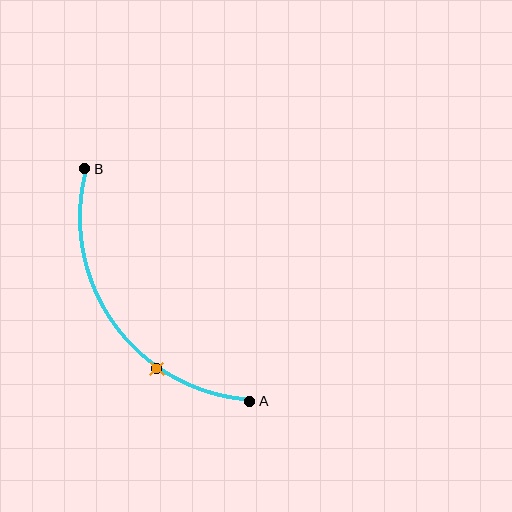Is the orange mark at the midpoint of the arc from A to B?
No. The orange mark lies on the arc but is closer to endpoint A. The arc midpoint would be at the point on the curve equidistant along the arc from both A and B.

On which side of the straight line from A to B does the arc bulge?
The arc bulges below and to the left of the straight line connecting A and B.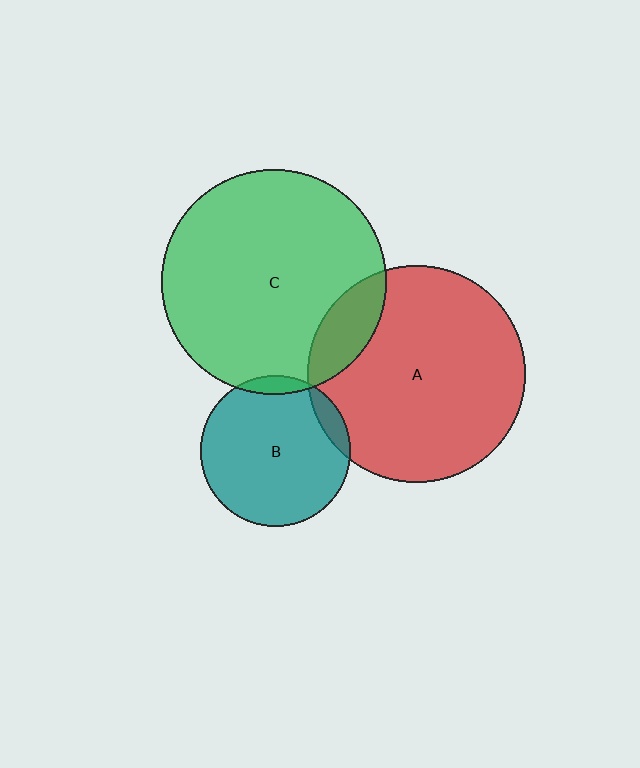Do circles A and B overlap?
Yes.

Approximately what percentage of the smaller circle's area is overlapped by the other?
Approximately 10%.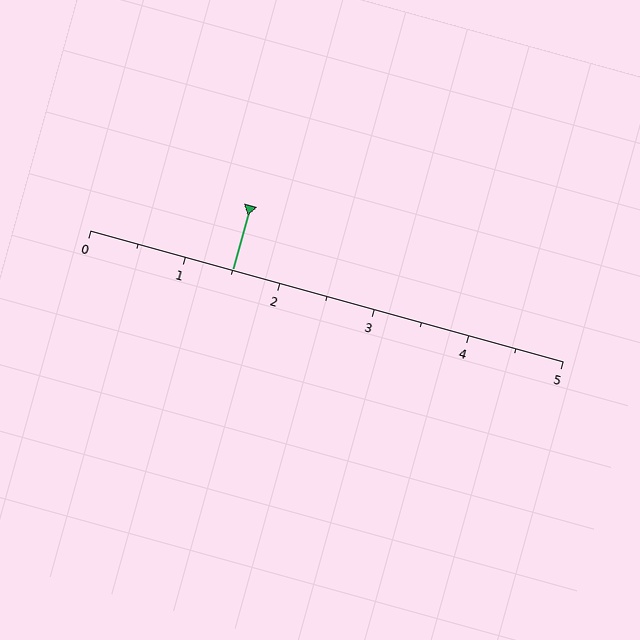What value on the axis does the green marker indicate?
The marker indicates approximately 1.5.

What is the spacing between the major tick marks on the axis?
The major ticks are spaced 1 apart.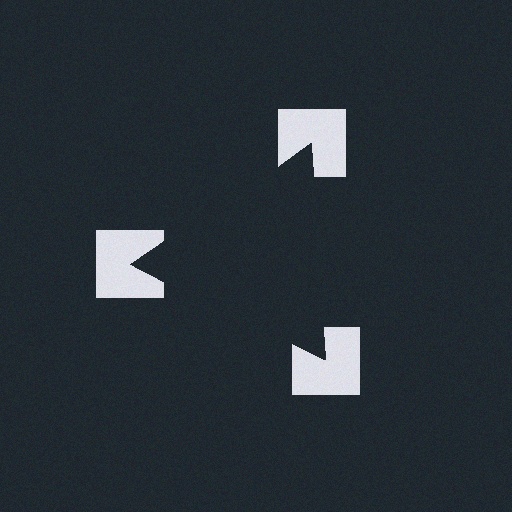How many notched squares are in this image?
There are 3 — one at each vertex of the illusory triangle.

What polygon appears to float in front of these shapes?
An illusory triangle — its edges are inferred from the aligned wedge cuts in the notched squares, not physically drawn.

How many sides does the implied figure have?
3 sides.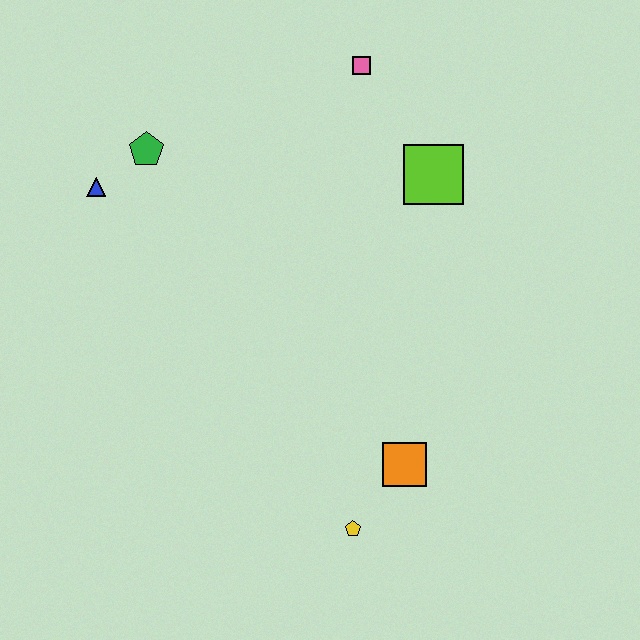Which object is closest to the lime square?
The pink square is closest to the lime square.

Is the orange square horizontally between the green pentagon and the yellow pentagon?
No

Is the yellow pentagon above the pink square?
No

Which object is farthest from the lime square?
The yellow pentagon is farthest from the lime square.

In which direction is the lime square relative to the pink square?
The lime square is below the pink square.